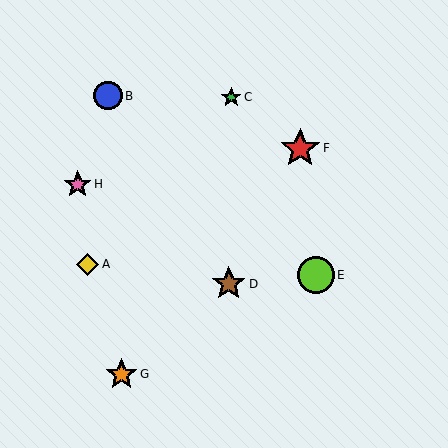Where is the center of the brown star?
The center of the brown star is at (229, 284).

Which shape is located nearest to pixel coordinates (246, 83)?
The green star (labeled C) at (231, 97) is nearest to that location.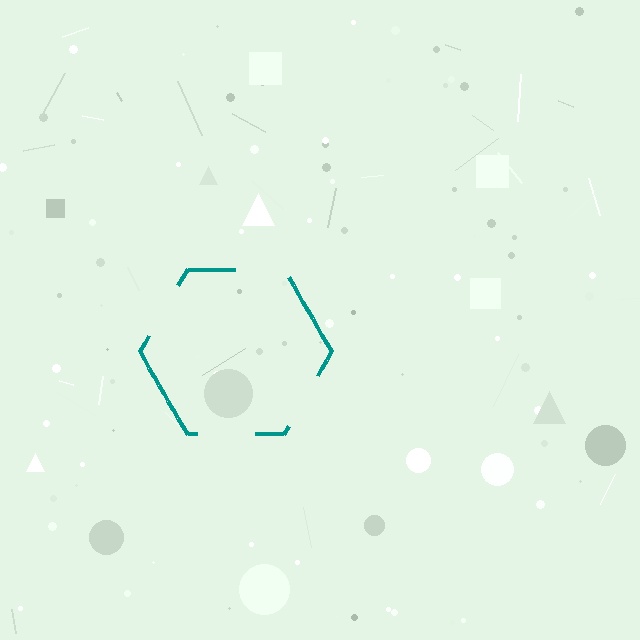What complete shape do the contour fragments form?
The contour fragments form a hexagon.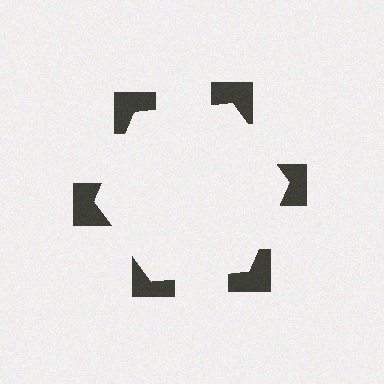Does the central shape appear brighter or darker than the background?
It typically appears slightly brighter than the background, even though no actual brightness change is drawn.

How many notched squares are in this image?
There are 6 — one at each vertex of the illusory hexagon.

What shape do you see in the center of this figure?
An illusory hexagon — its edges are inferred from the aligned wedge cuts in the notched squares, not physically drawn.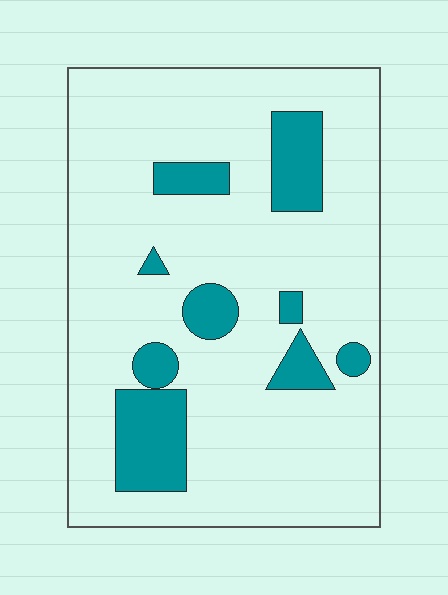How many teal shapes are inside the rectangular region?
9.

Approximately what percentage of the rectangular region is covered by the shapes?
Approximately 15%.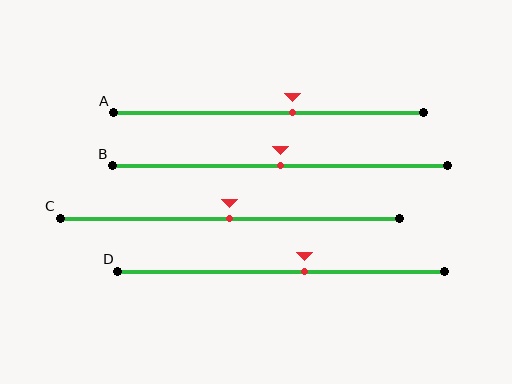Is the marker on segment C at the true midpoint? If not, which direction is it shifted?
Yes, the marker on segment C is at the true midpoint.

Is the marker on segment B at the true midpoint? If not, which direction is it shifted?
Yes, the marker on segment B is at the true midpoint.